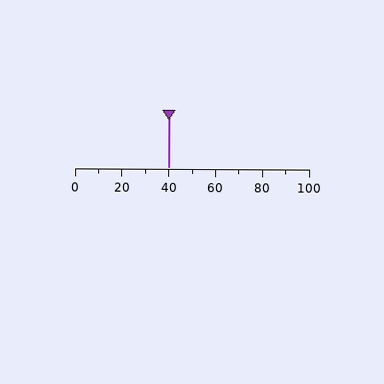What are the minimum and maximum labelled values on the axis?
The axis runs from 0 to 100.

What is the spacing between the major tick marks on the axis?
The major ticks are spaced 20 apart.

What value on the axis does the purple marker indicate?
The marker indicates approximately 40.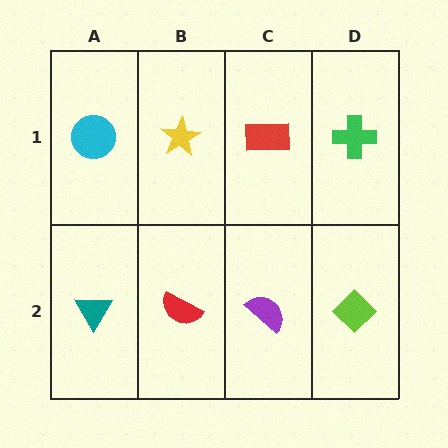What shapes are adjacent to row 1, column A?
A teal triangle (row 2, column A), a yellow star (row 1, column B).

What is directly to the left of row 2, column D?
A purple semicircle.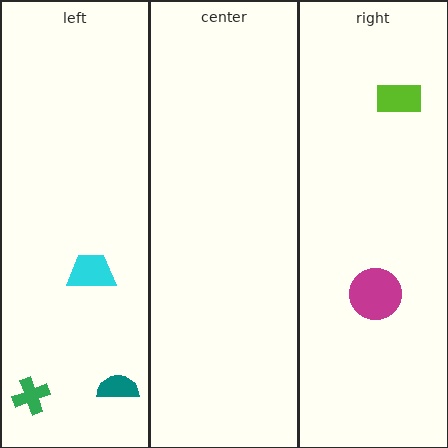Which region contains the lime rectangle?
The right region.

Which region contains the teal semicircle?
The left region.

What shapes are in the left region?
The teal semicircle, the cyan trapezoid, the green cross.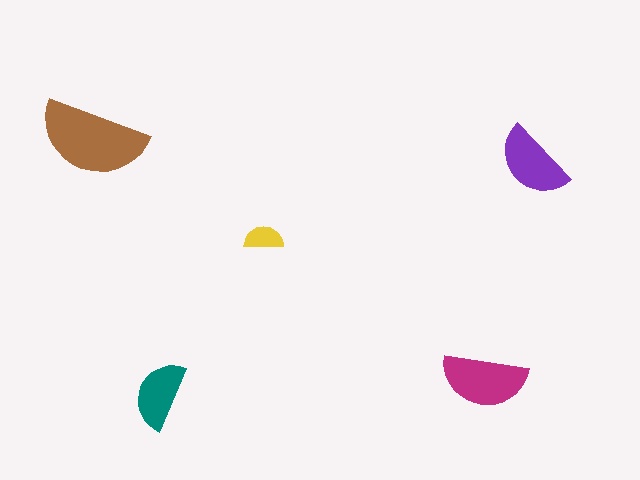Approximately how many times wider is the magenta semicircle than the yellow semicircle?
About 2 times wider.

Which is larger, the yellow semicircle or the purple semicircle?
The purple one.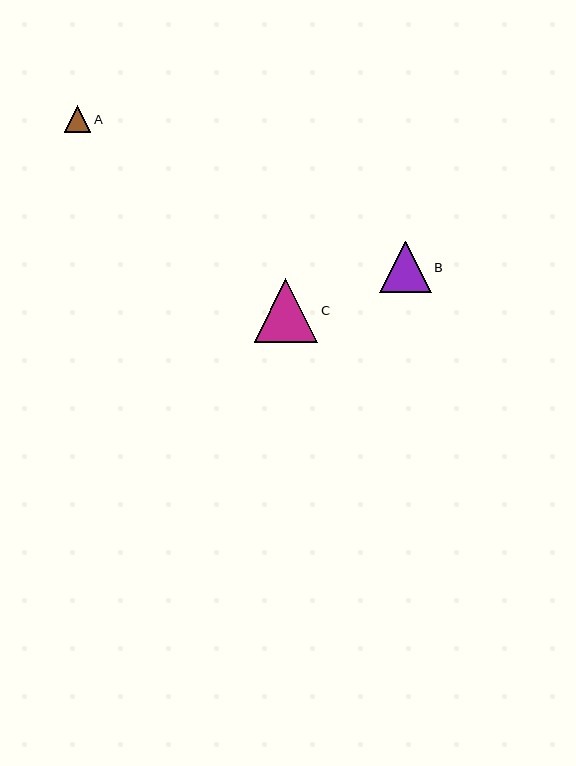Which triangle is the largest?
Triangle C is the largest with a size of approximately 64 pixels.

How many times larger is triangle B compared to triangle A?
Triangle B is approximately 1.9 times the size of triangle A.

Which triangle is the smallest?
Triangle A is the smallest with a size of approximately 27 pixels.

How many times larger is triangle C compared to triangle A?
Triangle C is approximately 2.4 times the size of triangle A.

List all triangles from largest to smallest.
From largest to smallest: C, B, A.